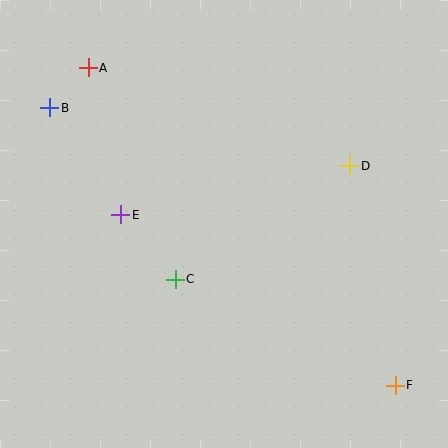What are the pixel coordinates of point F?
Point F is at (395, 385).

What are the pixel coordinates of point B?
Point B is at (50, 108).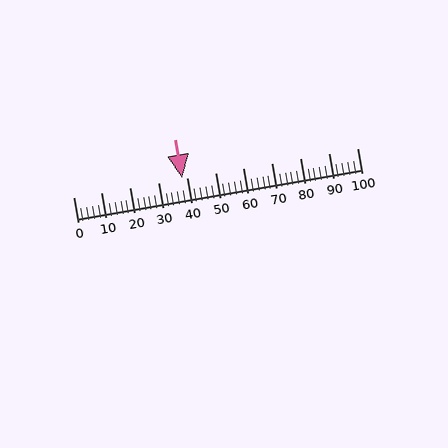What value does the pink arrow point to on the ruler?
The pink arrow points to approximately 38.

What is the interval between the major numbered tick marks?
The major tick marks are spaced 10 units apart.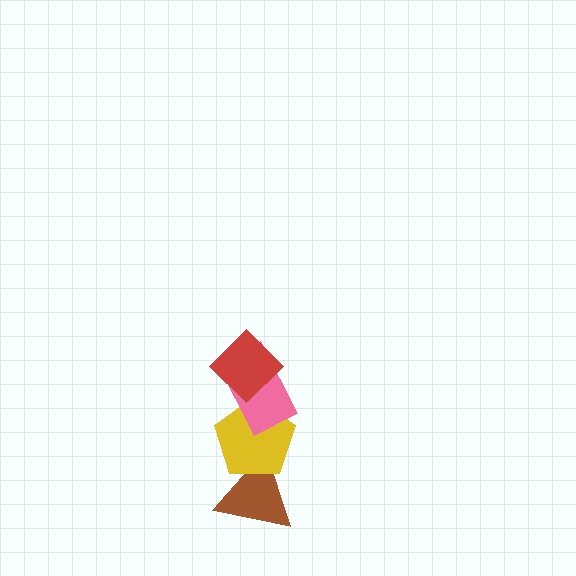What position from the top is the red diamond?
The red diamond is 1st from the top.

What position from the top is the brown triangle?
The brown triangle is 4th from the top.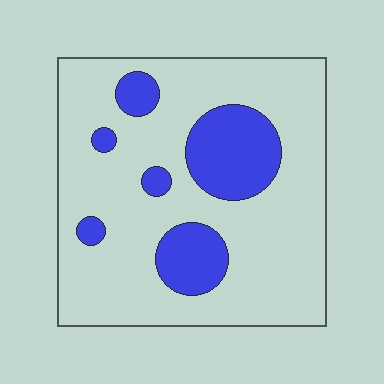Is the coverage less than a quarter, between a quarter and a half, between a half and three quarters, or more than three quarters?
Less than a quarter.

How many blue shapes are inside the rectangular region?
6.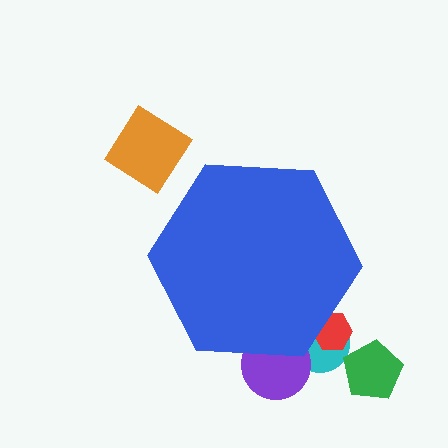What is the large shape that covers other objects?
A blue hexagon.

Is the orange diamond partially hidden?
No, the orange diamond is fully visible.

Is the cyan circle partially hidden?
Yes, the cyan circle is partially hidden behind the blue hexagon.